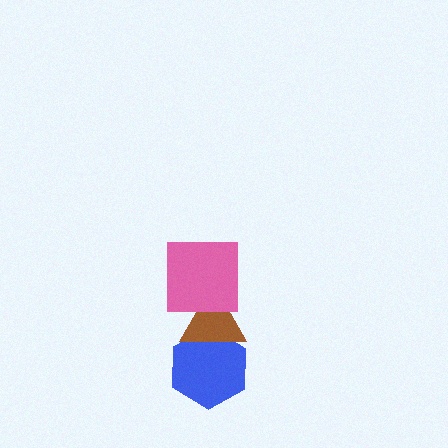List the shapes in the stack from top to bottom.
From top to bottom: the pink square, the brown triangle, the blue hexagon.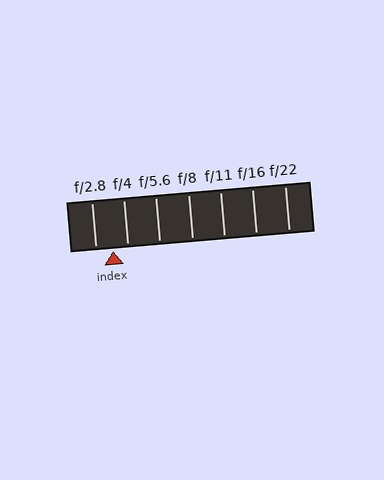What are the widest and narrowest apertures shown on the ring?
The widest aperture shown is f/2.8 and the narrowest is f/22.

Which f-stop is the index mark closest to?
The index mark is closest to f/4.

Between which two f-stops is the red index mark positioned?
The index mark is between f/2.8 and f/4.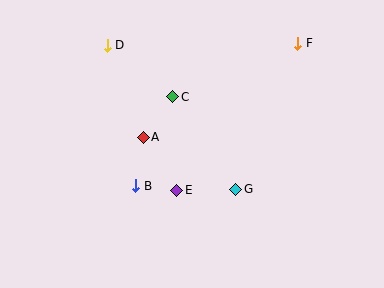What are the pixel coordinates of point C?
Point C is at (173, 97).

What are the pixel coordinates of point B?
Point B is at (136, 186).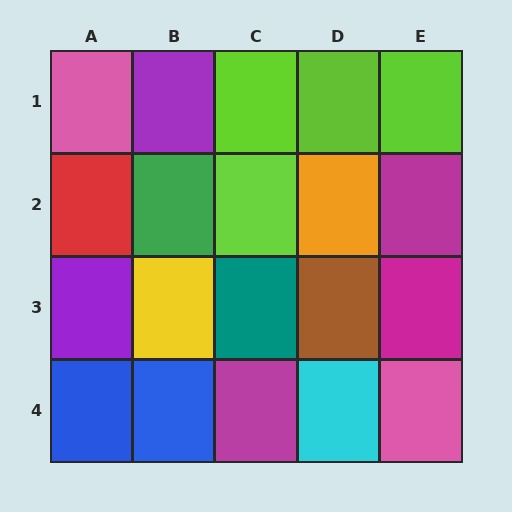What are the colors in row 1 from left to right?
Pink, purple, lime, lime, lime.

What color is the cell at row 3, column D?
Brown.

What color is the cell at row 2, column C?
Lime.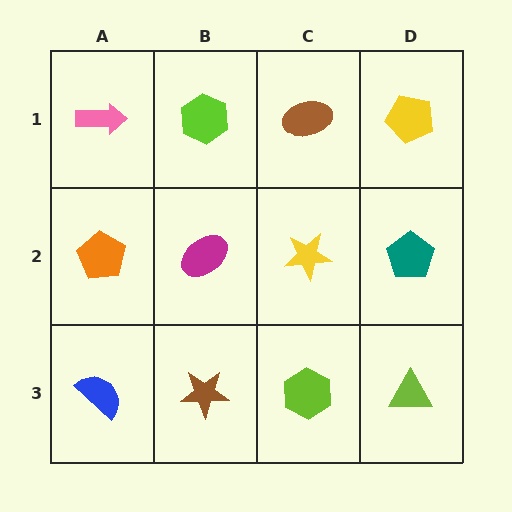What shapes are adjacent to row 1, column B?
A magenta ellipse (row 2, column B), a pink arrow (row 1, column A), a brown ellipse (row 1, column C).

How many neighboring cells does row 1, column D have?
2.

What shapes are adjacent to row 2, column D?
A yellow pentagon (row 1, column D), a lime triangle (row 3, column D), a yellow star (row 2, column C).